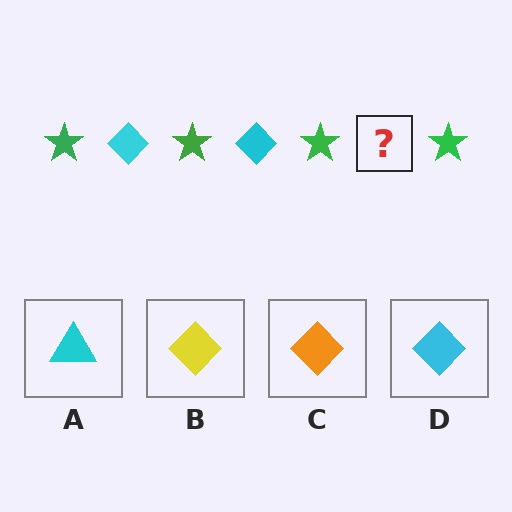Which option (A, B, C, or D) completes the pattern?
D.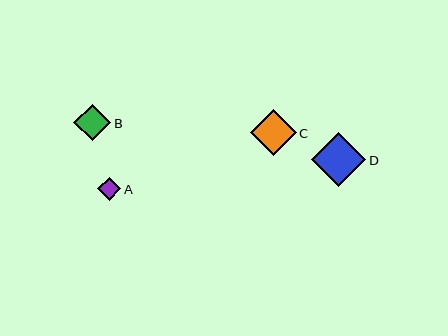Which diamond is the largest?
Diamond D is the largest with a size of approximately 54 pixels.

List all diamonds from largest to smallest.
From largest to smallest: D, C, B, A.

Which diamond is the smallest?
Diamond A is the smallest with a size of approximately 23 pixels.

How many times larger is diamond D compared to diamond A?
Diamond D is approximately 2.3 times the size of diamond A.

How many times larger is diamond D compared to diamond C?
Diamond D is approximately 1.2 times the size of diamond C.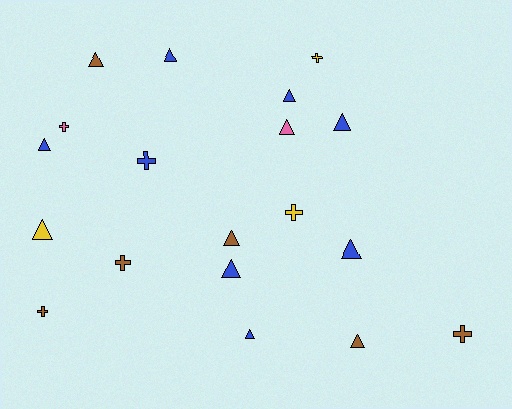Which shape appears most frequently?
Triangle, with 12 objects.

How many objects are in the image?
There are 19 objects.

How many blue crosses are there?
There is 1 blue cross.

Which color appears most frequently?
Blue, with 8 objects.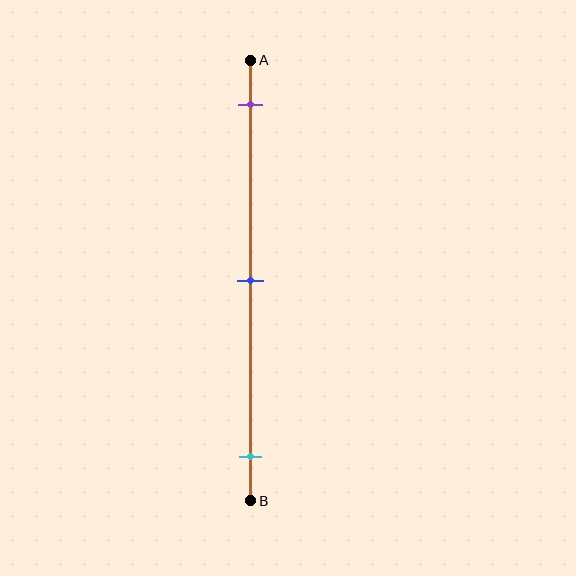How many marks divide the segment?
There are 3 marks dividing the segment.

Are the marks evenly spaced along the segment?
Yes, the marks are approximately evenly spaced.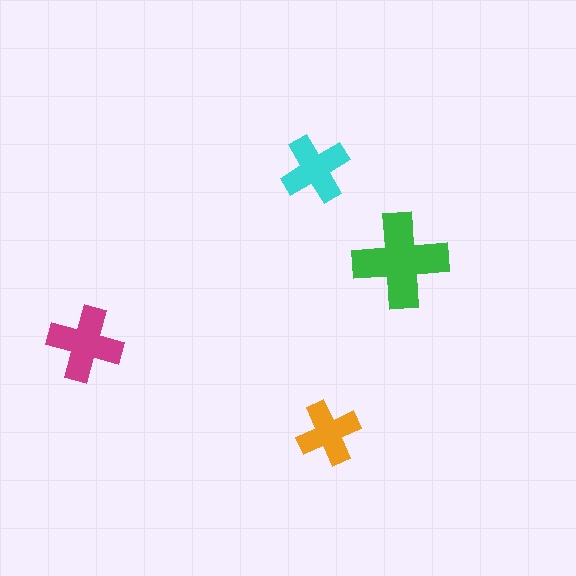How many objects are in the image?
There are 4 objects in the image.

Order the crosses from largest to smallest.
the green one, the magenta one, the cyan one, the orange one.